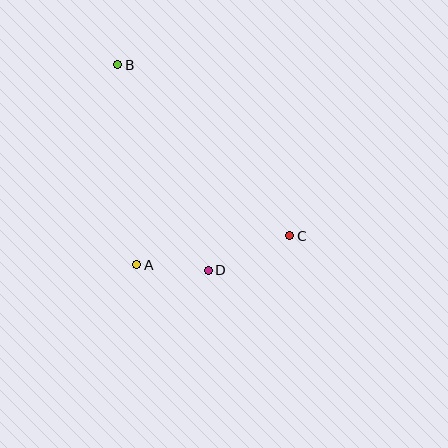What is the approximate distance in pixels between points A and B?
The distance between A and B is approximately 201 pixels.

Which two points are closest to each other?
Points A and D are closest to each other.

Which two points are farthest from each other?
Points B and C are farthest from each other.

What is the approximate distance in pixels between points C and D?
The distance between C and D is approximately 89 pixels.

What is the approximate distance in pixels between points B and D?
The distance between B and D is approximately 224 pixels.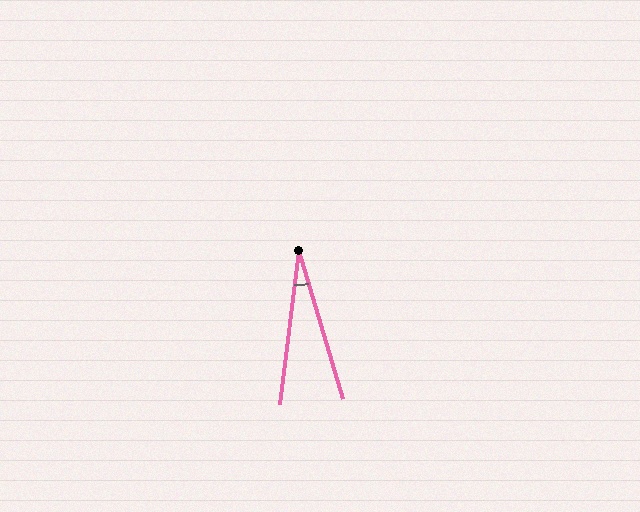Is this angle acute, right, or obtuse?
It is acute.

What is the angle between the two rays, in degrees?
Approximately 24 degrees.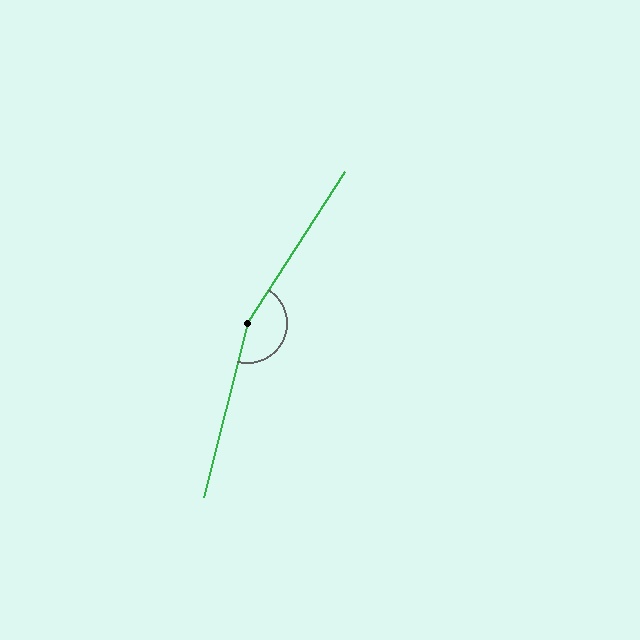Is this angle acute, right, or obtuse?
It is obtuse.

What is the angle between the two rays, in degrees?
Approximately 161 degrees.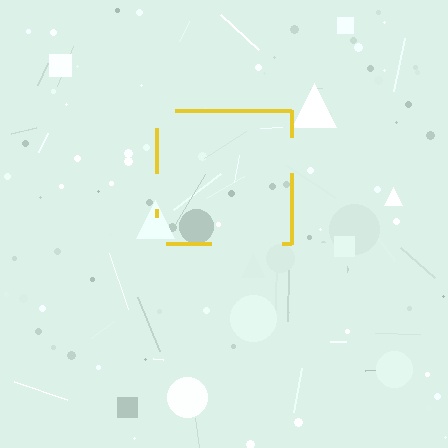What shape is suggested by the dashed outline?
The dashed outline suggests a square.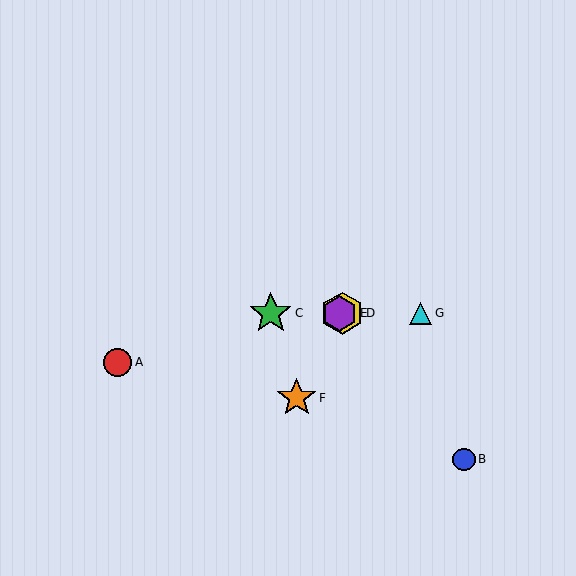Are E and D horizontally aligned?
Yes, both are at y≈313.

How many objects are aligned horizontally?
4 objects (C, D, E, G) are aligned horizontally.